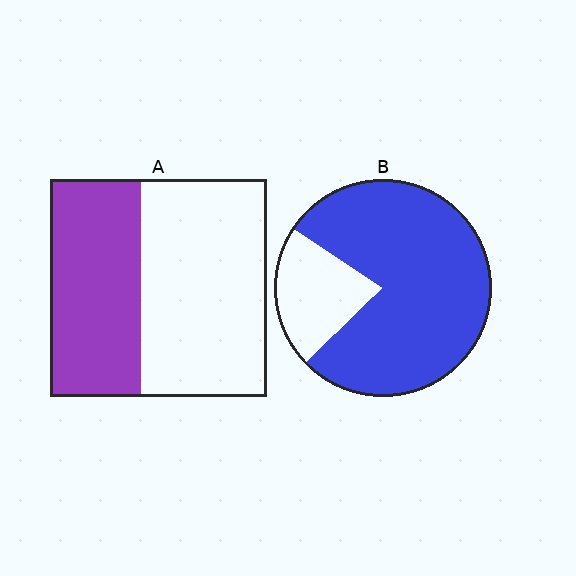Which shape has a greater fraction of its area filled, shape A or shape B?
Shape B.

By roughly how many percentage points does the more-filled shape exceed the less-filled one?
By roughly 35 percentage points (B over A).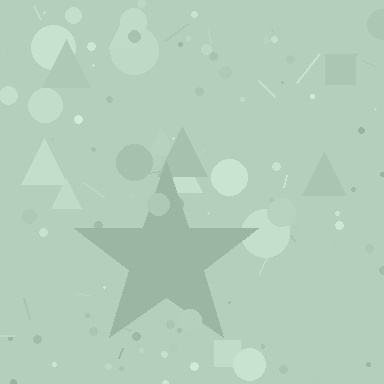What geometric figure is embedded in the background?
A star is embedded in the background.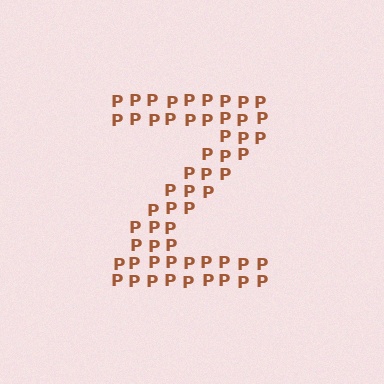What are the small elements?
The small elements are letter P's.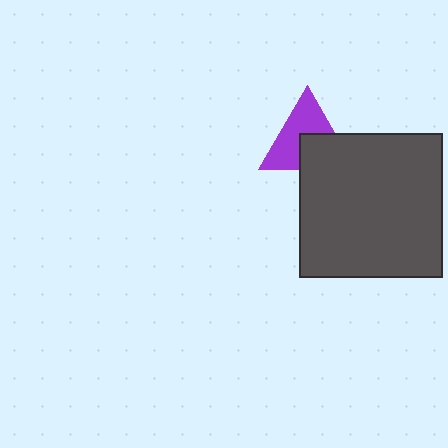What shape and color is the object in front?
The object in front is a dark gray square.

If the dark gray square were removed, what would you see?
You would see the complete purple triangle.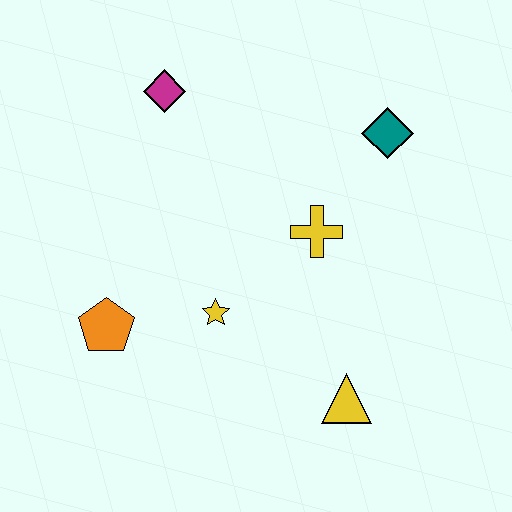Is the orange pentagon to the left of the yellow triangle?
Yes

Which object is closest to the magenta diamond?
The yellow cross is closest to the magenta diamond.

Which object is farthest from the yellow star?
The teal diamond is farthest from the yellow star.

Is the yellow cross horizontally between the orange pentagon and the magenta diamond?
No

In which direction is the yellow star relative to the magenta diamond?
The yellow star is below the magenta diamond.